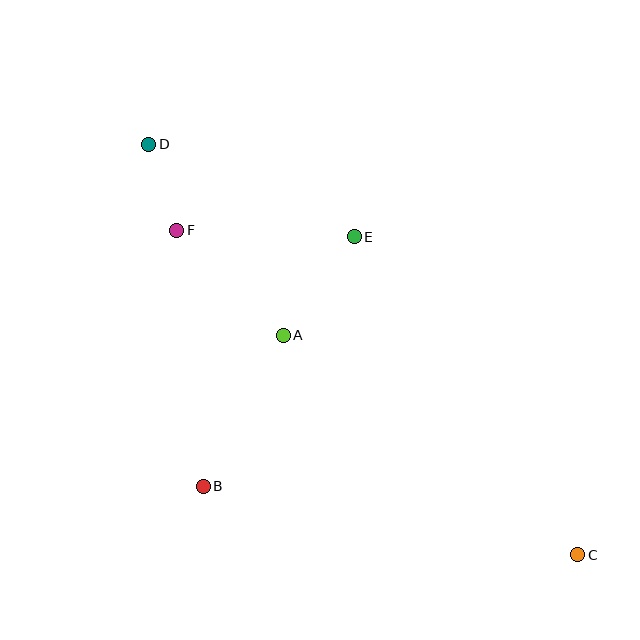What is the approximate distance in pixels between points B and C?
The distance between B and C is approximately 381 pixels.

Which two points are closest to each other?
Points D and F are closest to each other.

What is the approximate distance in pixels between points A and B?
The distance between A and B is approximately 171 pixels.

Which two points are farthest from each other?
Points C and D are farthest from each other.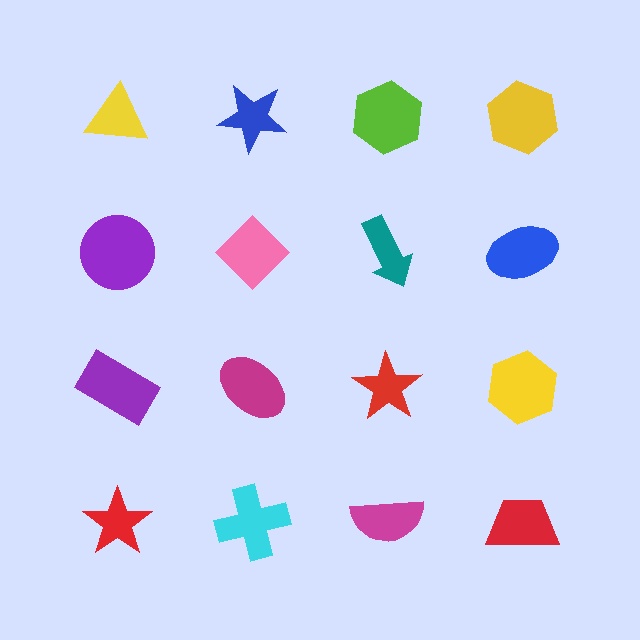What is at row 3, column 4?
A yellow hexagon.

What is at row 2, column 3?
A teal arrow.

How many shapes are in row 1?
4 shapes.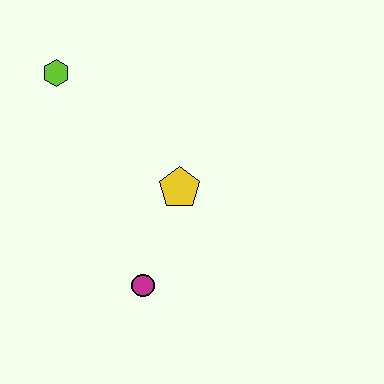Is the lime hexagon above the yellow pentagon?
Yes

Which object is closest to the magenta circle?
The yellow pentagon is closest to the magenta circle.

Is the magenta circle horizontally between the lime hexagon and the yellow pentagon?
Yes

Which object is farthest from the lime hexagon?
The magenta circle is farthest from the lime hexagon.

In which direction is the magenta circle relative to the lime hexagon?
The magenta circle is below the lime hexagon.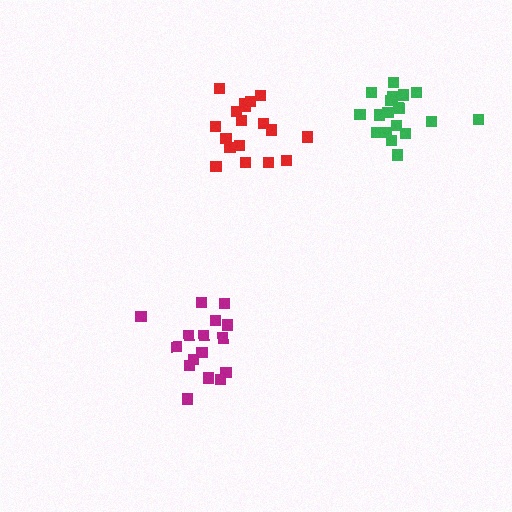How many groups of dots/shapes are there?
There are 3 groups.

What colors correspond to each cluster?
The clusters are colored: magenta, green, red.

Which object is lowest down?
The magenta cluster is bottommost.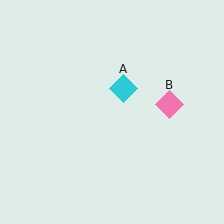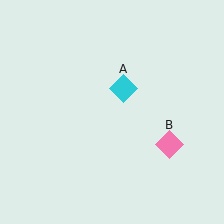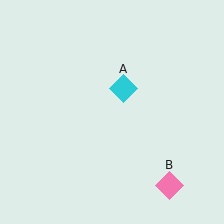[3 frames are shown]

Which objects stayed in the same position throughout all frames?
Cyan diamond (object A) remained stationary.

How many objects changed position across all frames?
1 object changed position: pink diamond (object B).